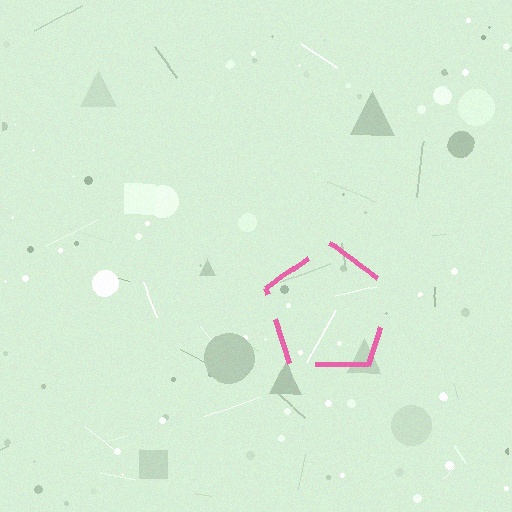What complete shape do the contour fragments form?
The contour fragments form a pentagon.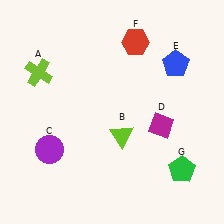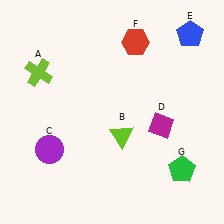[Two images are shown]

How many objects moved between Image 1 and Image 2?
1 object moved between the two images.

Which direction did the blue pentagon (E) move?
The blue pentagon (E) moved up.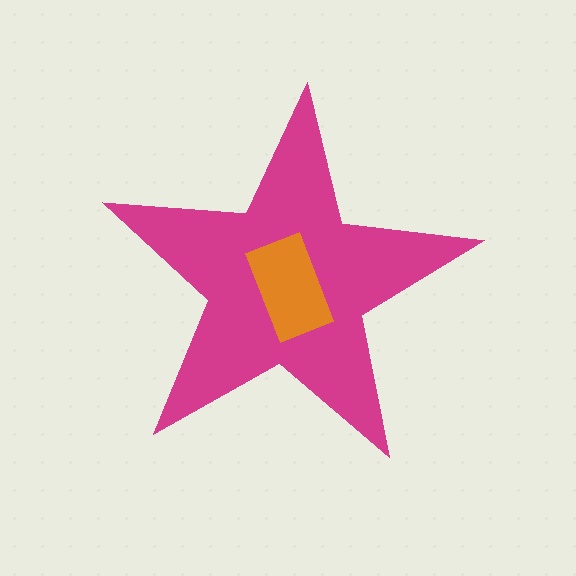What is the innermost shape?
The orange rectangle.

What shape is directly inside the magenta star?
The orange rectangle.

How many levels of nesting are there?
2.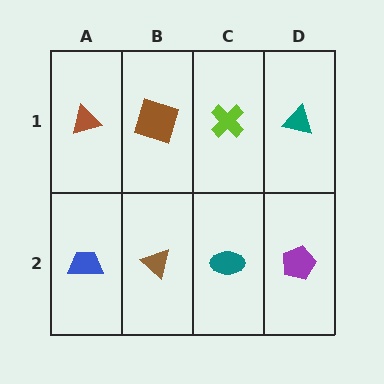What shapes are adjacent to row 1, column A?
A blue trapezoid (row 2, column A), a brown square (row 1, column B).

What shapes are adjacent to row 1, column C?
A teal ellipse (row 2, column C), a brown square (row 1, column B), a teal triangle (row 1, column D).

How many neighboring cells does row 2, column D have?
2.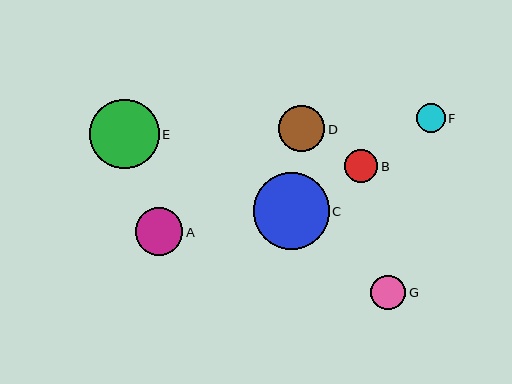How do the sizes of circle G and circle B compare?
Circle G and circle B are approximately the same size.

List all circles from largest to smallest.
From largest to smallest: C, E, A, D, G, B, F.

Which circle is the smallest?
Circle F is the smallest with a size of approximately 29 pixels.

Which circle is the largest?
Circle C is the largest with a size of approximately 76 pixels.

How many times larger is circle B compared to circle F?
Circle B is approximately 1.2 times the size of circle F.